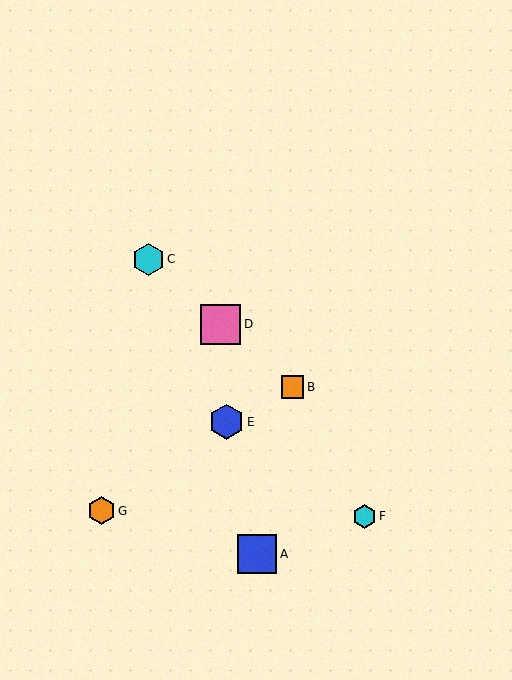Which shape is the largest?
The pink square (labeled D) is the largest.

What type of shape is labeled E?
Shape E is a blue hexagon.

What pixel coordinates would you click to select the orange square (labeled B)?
Click at (292, 387) to select the orange square B.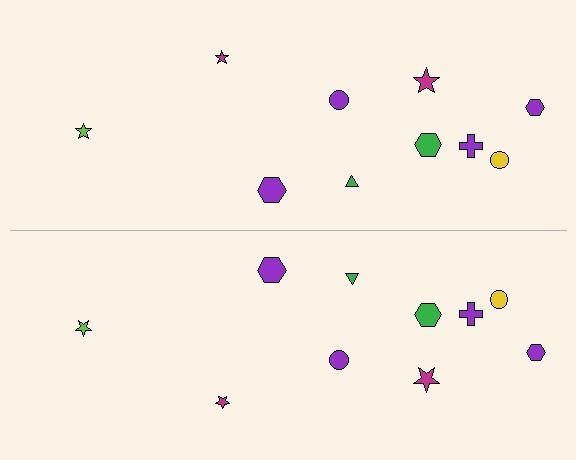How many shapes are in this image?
There are 20 shapes in this image.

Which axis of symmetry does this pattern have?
The pattern has a horizontal axis of symmetry running through the center of the image.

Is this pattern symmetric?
Yes, this pattern has bilateral (reflection) symmetry.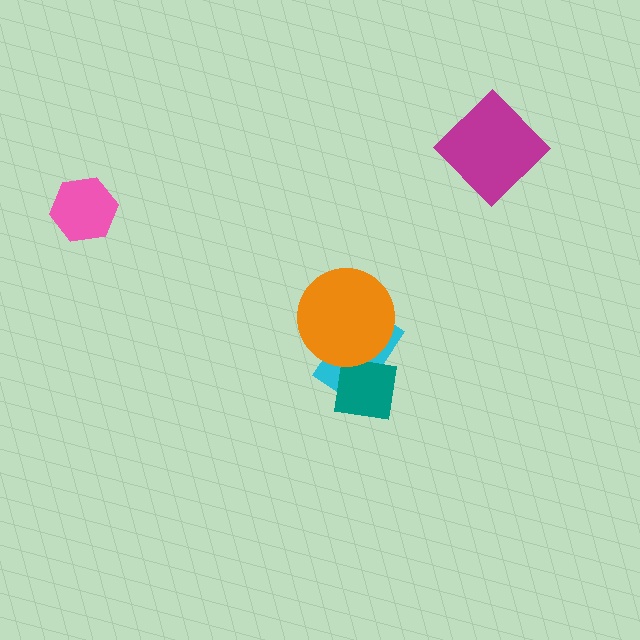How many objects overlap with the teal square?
2 objects overlap with the teal square.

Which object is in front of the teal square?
The orange circle is in front of the teal square.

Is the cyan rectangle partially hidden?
Yes, it is partially covered by another shape.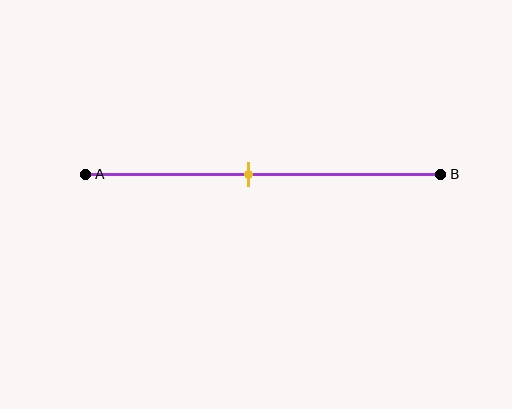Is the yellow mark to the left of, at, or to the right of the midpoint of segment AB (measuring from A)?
The yellow mark is to the left of the midpoint of segment AB.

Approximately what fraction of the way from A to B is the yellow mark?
The yellow mark is approximately 45% of the way from A to B.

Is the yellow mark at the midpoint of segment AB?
No, the mark is at about 45% from A, not at the 50% midpoint.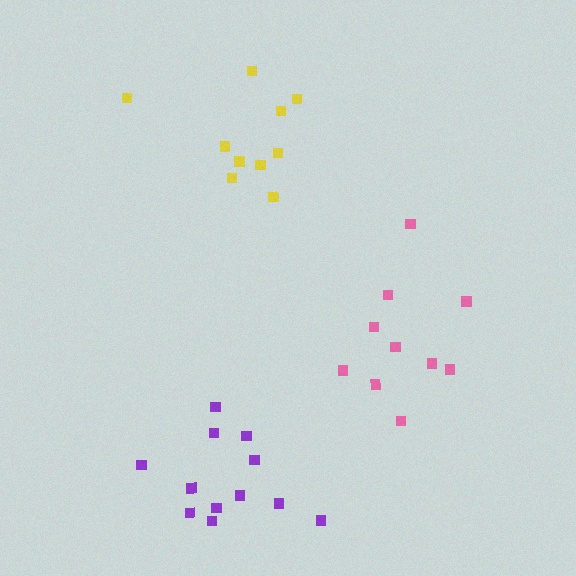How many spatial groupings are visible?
There are 3 spatial groupings.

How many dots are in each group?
Group 1: 10 dots, Group 2: 10 dots, Group 3: 12 dots (32 total).